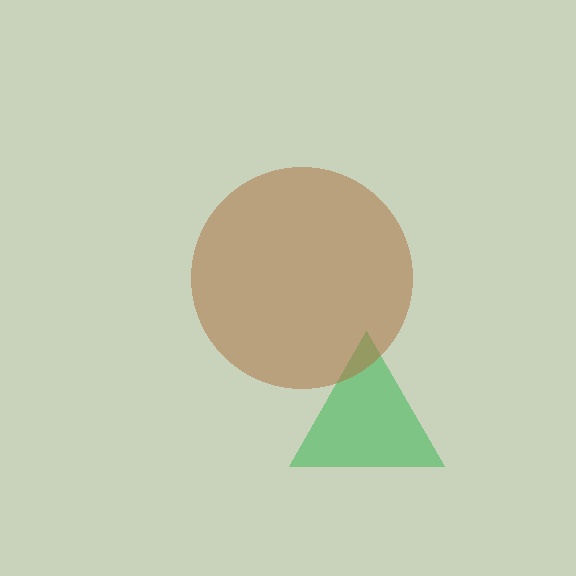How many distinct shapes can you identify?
There are 2 distinct shapes: a green triangle, a brown circle.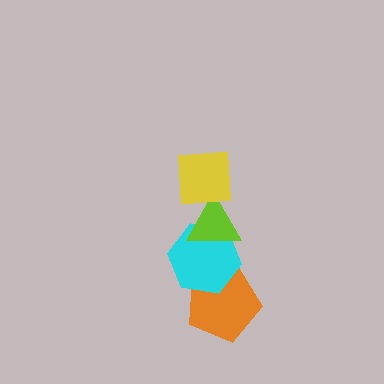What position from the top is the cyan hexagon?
The cyan hexagon is 3rd from the top.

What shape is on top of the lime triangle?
The yellow square is on top of the lime triangle.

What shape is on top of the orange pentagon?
The cyan hexagon is on top of the orange pentagon.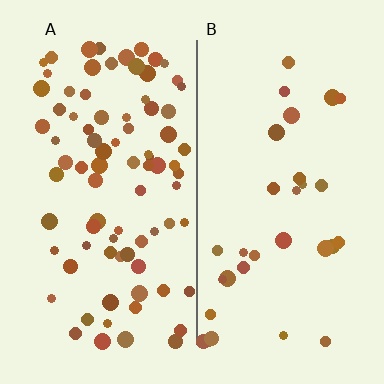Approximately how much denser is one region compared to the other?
Approximately 2.8× — region A over region B.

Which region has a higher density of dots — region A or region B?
A (the left).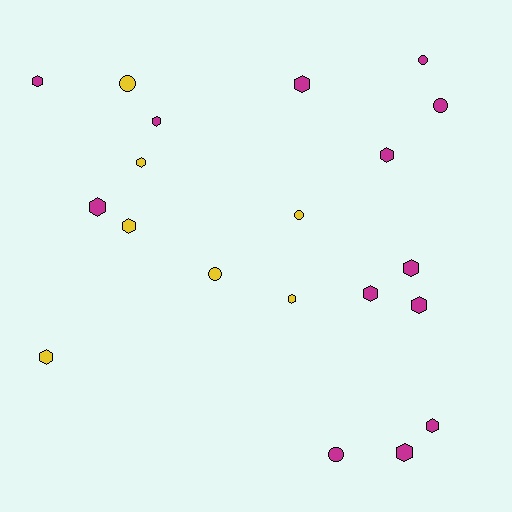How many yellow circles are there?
There are 3 yellow circles.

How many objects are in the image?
There are 20 objects.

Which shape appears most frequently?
Hexagon, with 14 objects.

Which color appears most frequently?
Magenta, with 13 objects.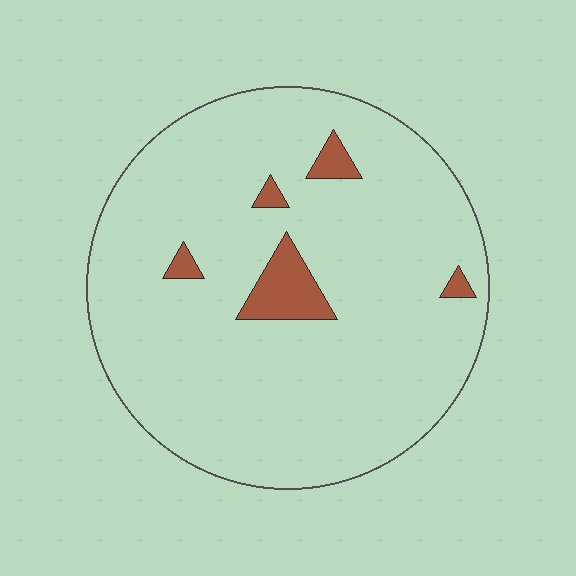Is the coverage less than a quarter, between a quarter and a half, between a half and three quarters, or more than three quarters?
Less than a quarter.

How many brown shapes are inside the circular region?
5.